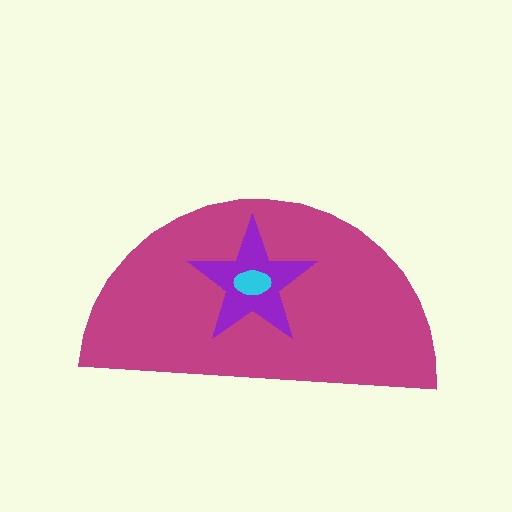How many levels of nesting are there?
3.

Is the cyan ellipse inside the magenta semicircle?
Yes.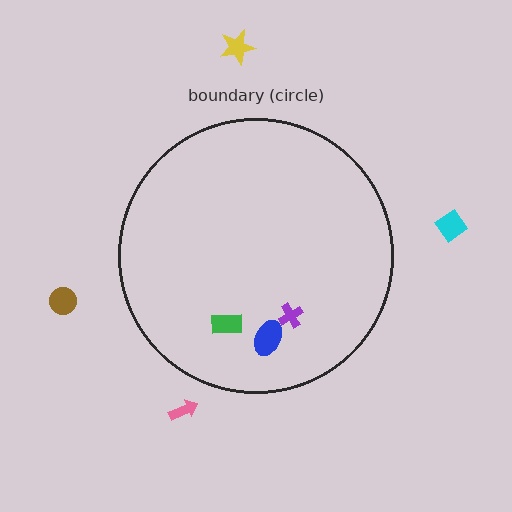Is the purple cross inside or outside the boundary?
Inside.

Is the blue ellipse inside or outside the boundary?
Inside.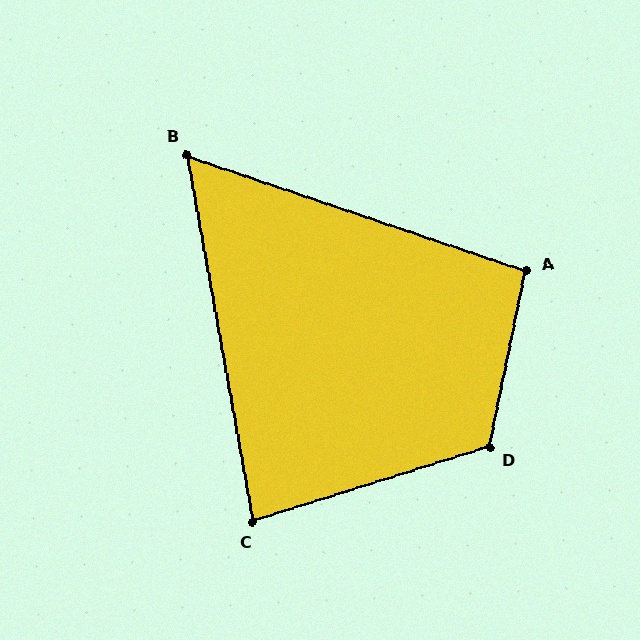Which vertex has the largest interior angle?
D, at approximately 119 degrees.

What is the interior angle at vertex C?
Approximately 83 degrees (acute).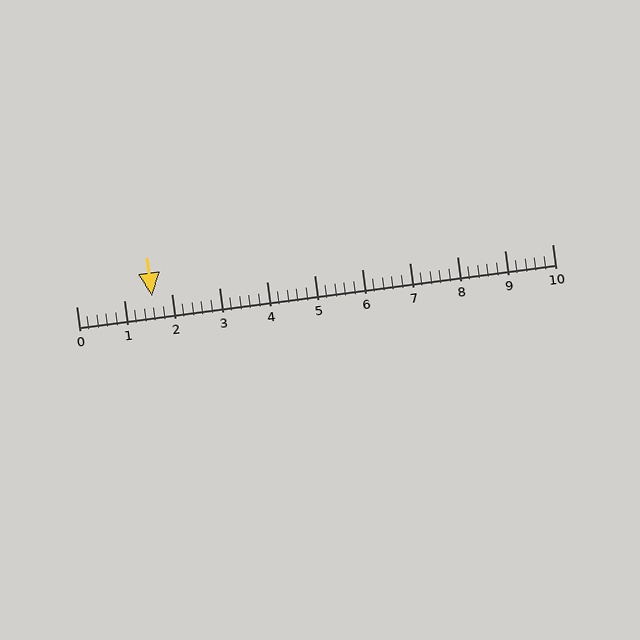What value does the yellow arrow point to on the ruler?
The yellow arrow points to approximately 1.6.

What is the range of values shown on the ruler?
The ruler shows values from 0 to 10.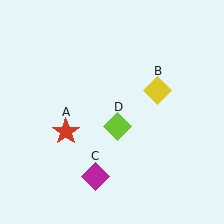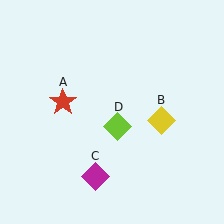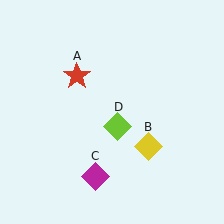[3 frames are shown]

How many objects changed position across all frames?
2 objects changed position: red star (object A), yellow diamond (object B).